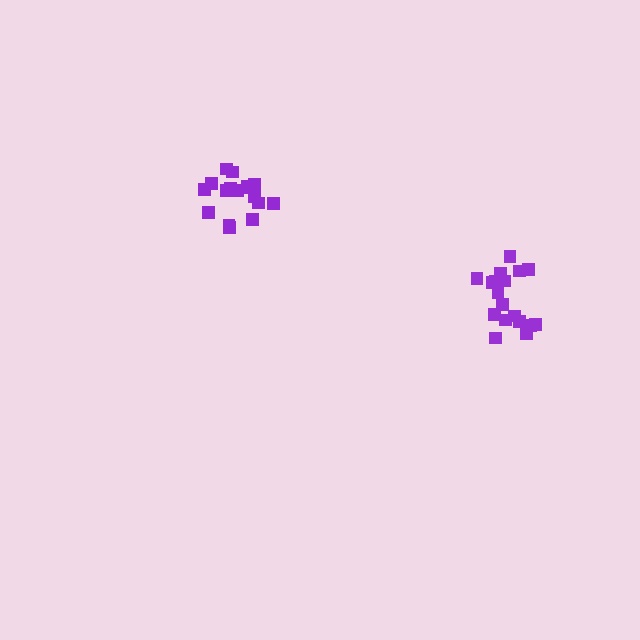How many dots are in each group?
Group 1: 17 dots, Group 2: 19 dots (36 total).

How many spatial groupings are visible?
There are 2 spatial groupings.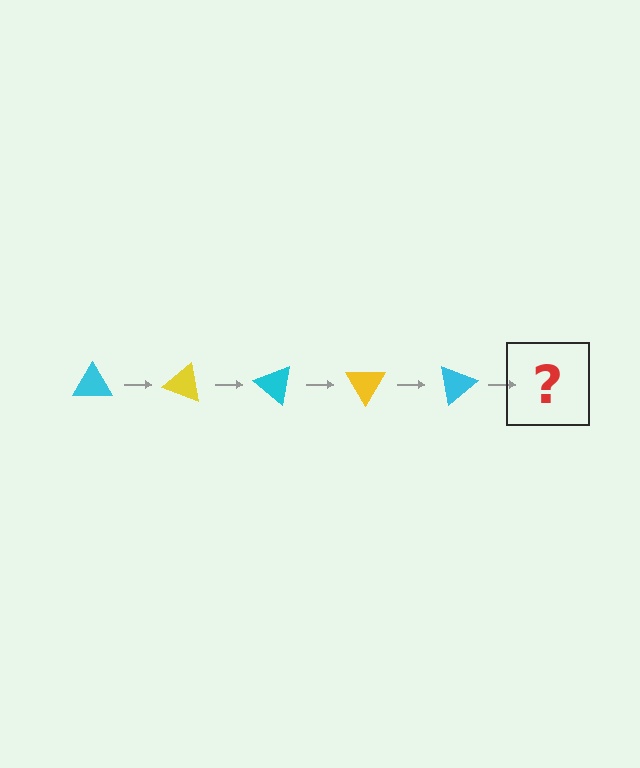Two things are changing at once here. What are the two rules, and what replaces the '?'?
The two rules are that it rotates 20 degrees each step and the color cycles through cyan and yellow. The '?' should be a yellow triangle, rotated 100 degrees from the start.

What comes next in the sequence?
The next element should be a yellow triangle, rotated 100 degrees from the start.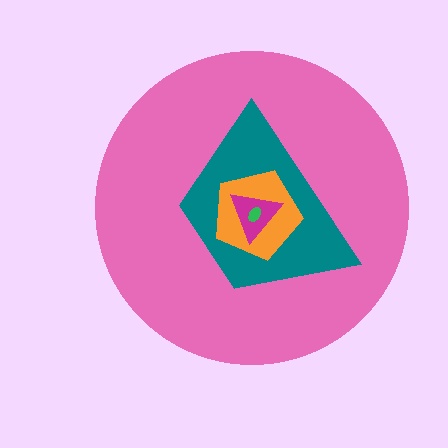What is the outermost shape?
The pink circle.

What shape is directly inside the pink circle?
The teal trapezoid.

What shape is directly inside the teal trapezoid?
The orange pentagon.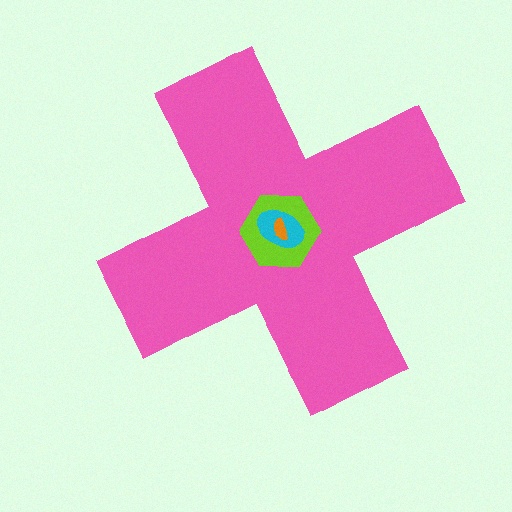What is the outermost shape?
The pink cross.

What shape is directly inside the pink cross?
The lime hexagon.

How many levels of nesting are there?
4.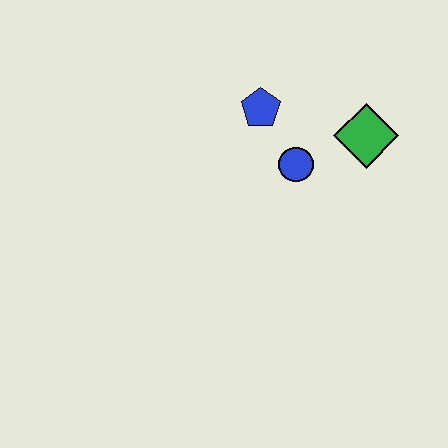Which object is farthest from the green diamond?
The blue pentagon is farthest from the green diamond.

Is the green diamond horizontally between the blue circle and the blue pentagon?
No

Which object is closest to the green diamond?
The blue circle is closest to the green diamond.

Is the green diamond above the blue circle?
Yes